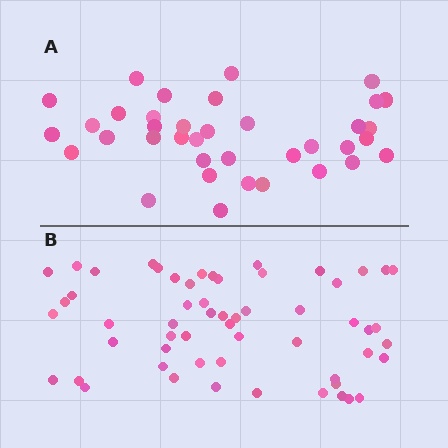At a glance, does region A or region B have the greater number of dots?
Region B (the bottom region) has more dots.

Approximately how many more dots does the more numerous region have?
Region B has approximately 20 more dots than region A.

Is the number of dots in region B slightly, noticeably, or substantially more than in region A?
Region B has substantially more. The ratio is roughly 1.5 to 1.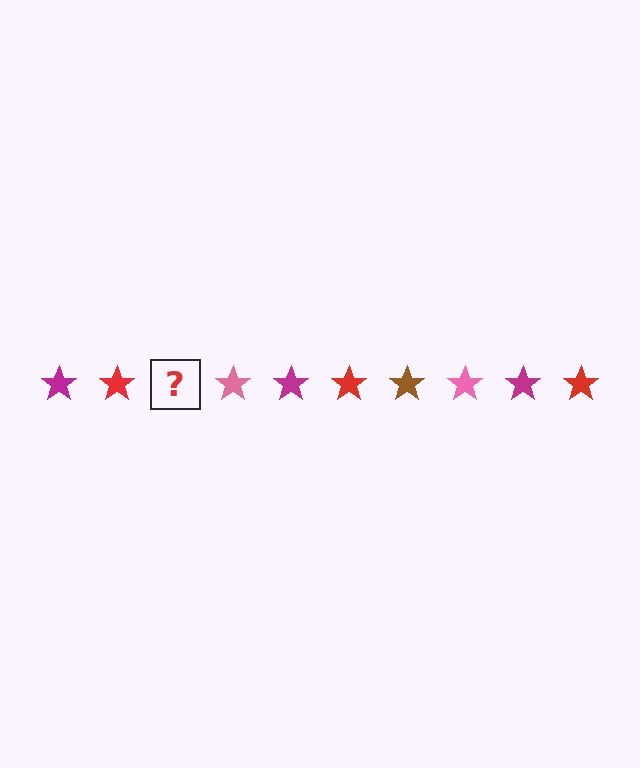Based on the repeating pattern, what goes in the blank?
The blank should be a brown star.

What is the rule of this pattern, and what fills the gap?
The rule is that the pattern cycles through magenta, red, brown, pink stars. The gap should be filled with a brown star.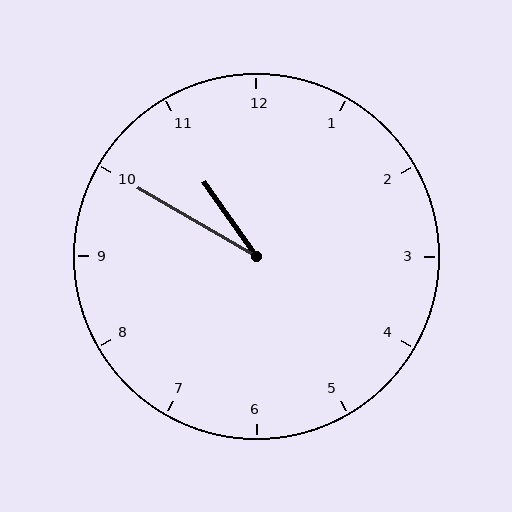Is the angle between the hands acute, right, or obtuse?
It is acute.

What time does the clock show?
10:50.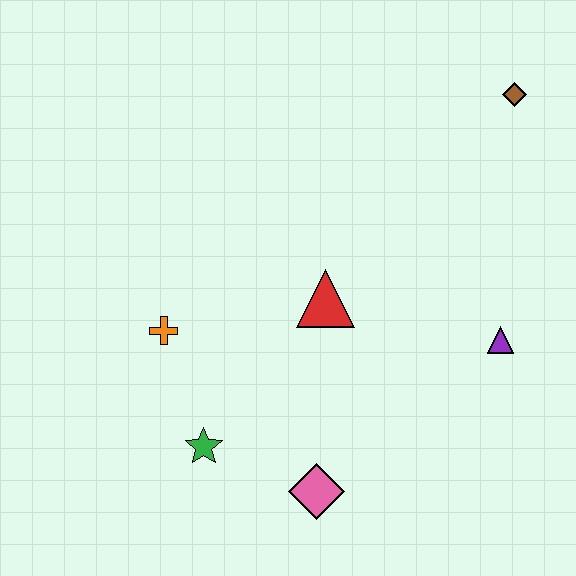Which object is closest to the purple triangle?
The red triangle is closest to the purple triangle.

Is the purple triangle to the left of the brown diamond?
Yes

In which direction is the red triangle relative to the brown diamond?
The red triangle is below the brown diamond.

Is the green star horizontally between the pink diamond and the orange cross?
Yes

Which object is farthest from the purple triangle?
The orange cross is farthest from the purple triangle.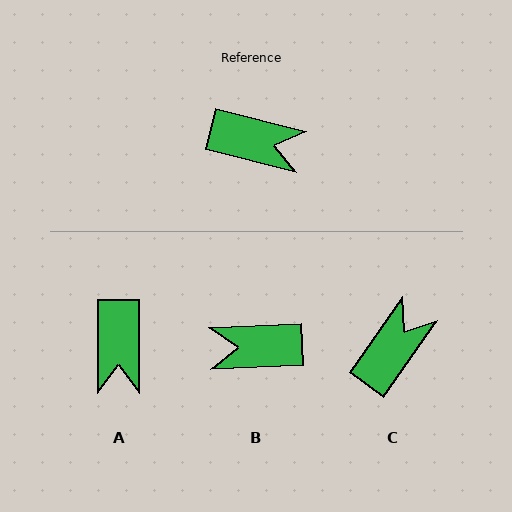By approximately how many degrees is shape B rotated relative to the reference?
Approximately 163 degrees clockwise.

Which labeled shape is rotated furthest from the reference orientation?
B, about 163 degrees away.